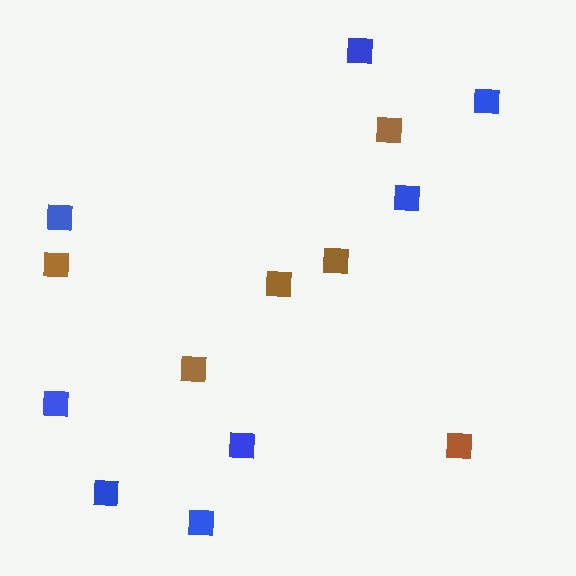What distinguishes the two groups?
There are 2 groups: one group of brown squares (6) and one group of blue squares (8).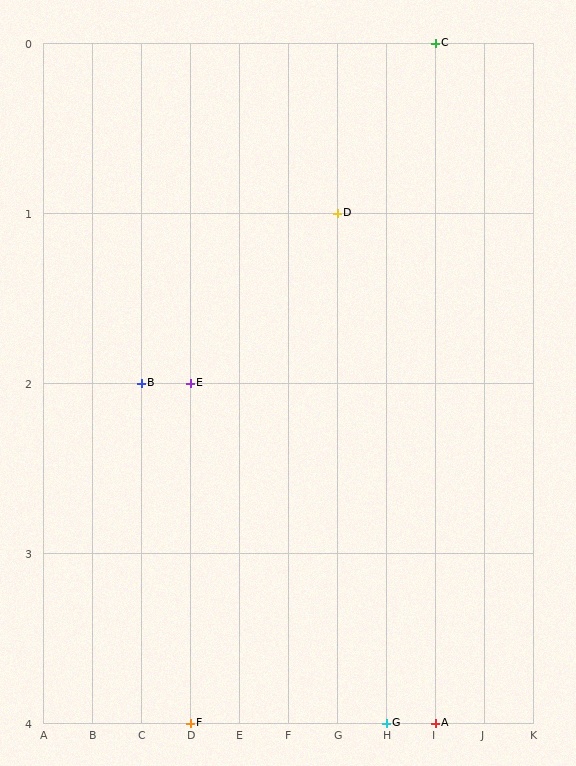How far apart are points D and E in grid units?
Points D and E are 3 columns and 1 row apart (about 3.2 grid units diagonally).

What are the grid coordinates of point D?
Point D is at grid coordinates (G, 1).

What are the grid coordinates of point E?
Point E is at grid coordinates (D, 2).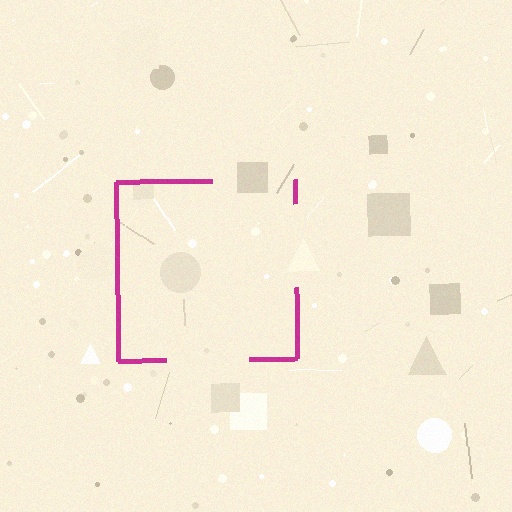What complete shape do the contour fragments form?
The contour fragments form a square.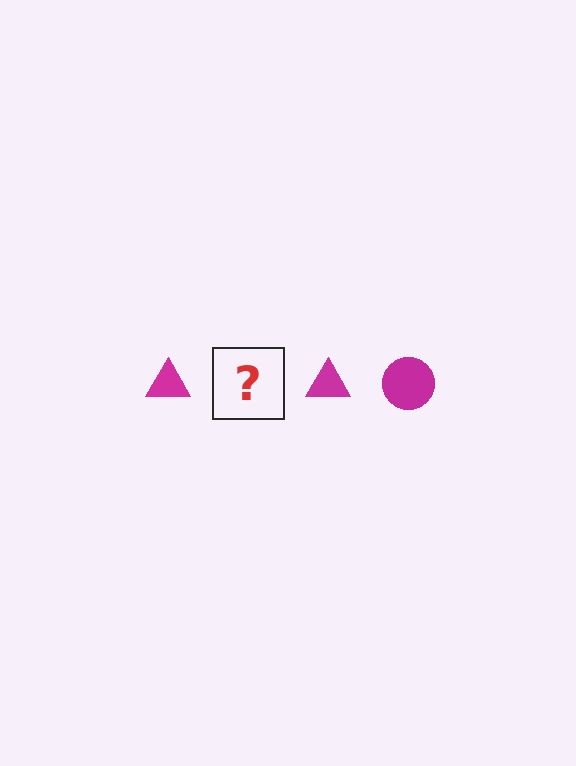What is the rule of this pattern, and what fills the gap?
The rule is that the pattern cycles through triangle, circle shapes in magenta. The gap should be filled with a magenta circle.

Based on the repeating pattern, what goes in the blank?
The blank should be a magenta circle.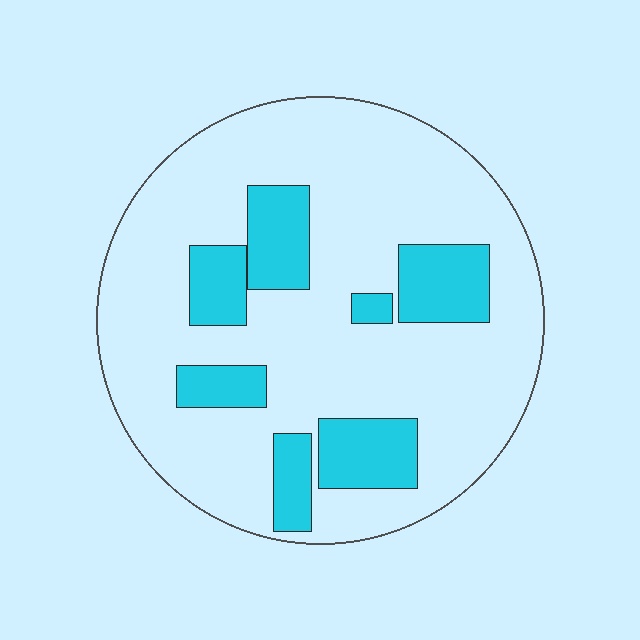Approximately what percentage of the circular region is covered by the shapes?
Approximately 20%.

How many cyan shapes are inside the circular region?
7.